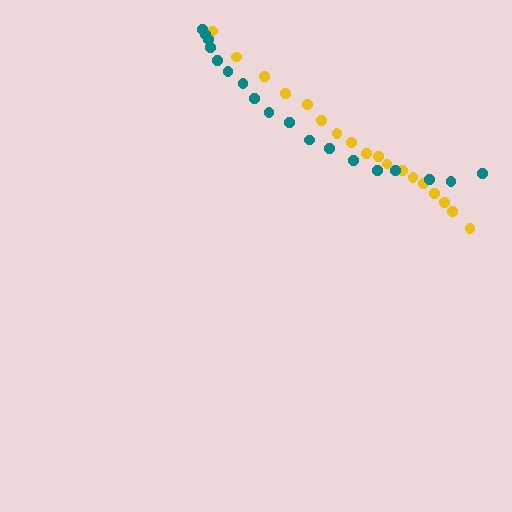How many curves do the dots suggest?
There are 2 distinct paths.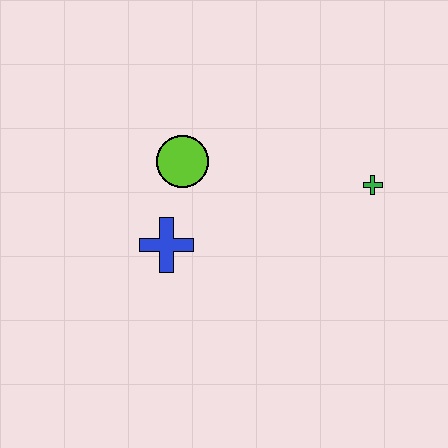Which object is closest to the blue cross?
The lime circle is closest to the blue cross.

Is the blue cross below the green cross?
Yes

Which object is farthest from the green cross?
The blue cross is farthest from the green cross.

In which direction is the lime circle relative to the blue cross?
The lime circle is above the blue cross.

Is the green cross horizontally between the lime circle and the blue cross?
No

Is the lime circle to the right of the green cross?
No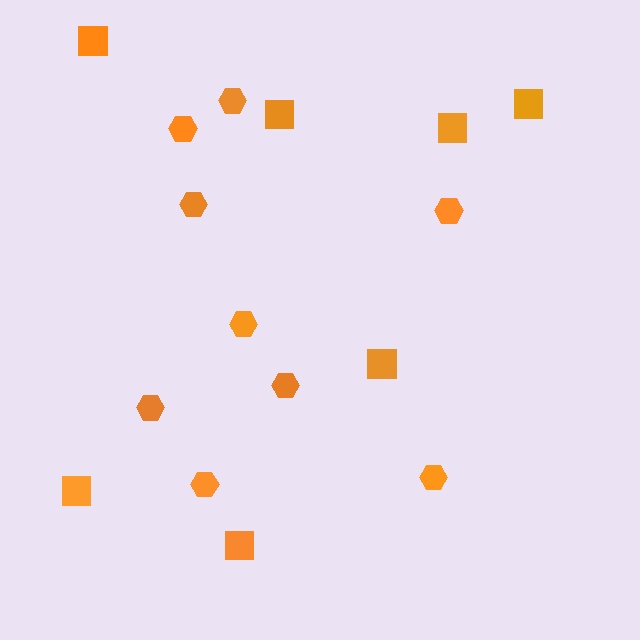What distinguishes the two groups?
There are 2 groups: one group of hexagons (9) and one group of squares (7).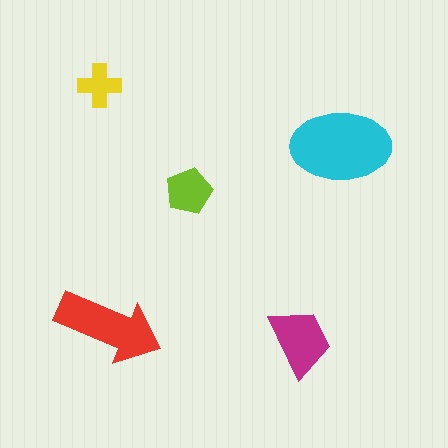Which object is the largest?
The cyan ellipse.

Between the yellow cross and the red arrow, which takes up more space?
The red arrow.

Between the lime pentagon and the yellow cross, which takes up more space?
The lime pentagon.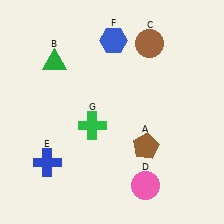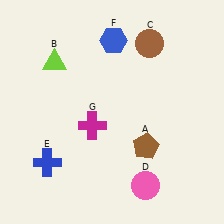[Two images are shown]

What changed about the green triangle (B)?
In Image 1, B is green. In Image 2, it changed to lime.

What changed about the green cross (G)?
In Image 1, G is green. In Image 2, it changed to magenta.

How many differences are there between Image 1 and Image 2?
There are 2 differences between the two images.